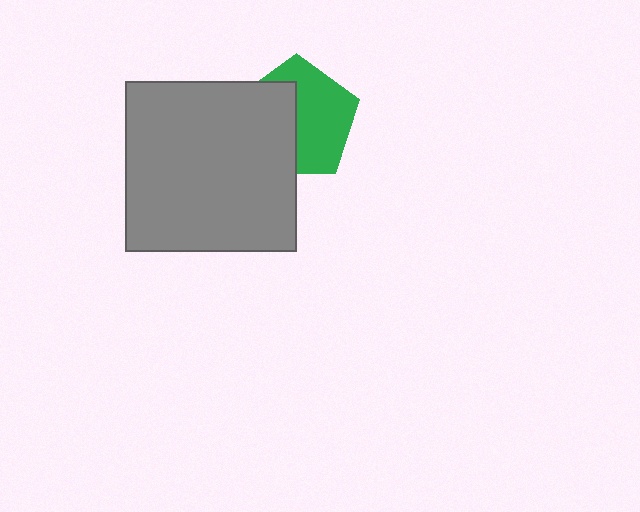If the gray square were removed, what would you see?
You would see the complete green pentagon.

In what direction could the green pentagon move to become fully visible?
The green pentagon could move right. That would shift it out from behind the gray square entirely.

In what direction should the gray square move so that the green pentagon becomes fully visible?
The gray square should move left. That is the shortest direction to clear the overlap and leave the green pentagon fully visible.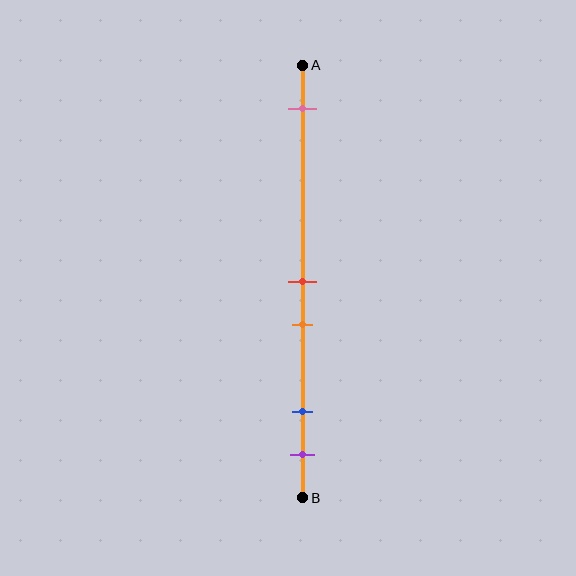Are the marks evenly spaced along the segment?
No, the marks are not evenly spaced.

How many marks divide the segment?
There are 5 marks dividing the segment.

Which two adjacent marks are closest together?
The red and orange marks are the closest adjacent pair.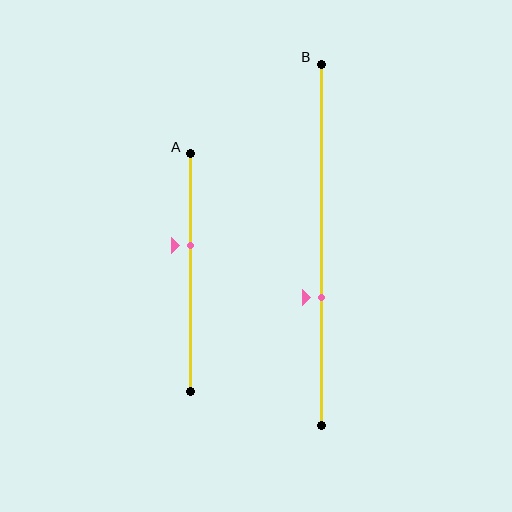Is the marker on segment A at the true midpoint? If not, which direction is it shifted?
No, the marker on segment A is shifted upward by about 11% of the segment length.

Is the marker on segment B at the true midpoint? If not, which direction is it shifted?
No, the marker on segment B is shifted downward by about 14% of the segment length.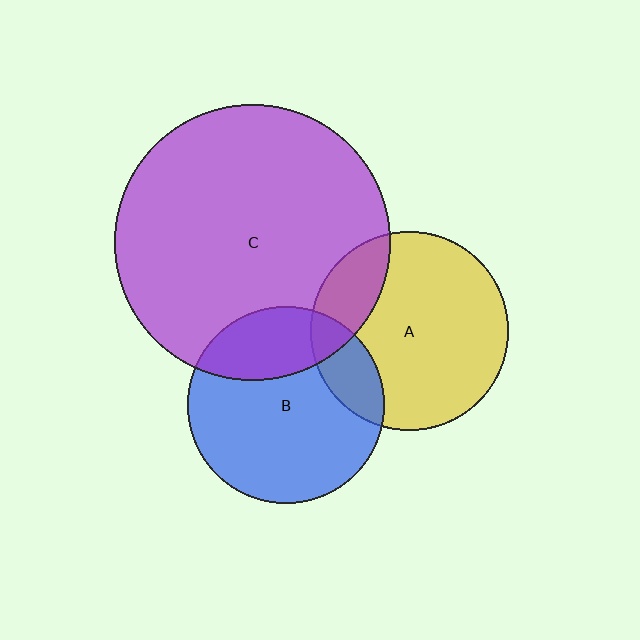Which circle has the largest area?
Circle C (purple).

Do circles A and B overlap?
Yes.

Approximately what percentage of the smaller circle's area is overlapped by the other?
Approximately 15%.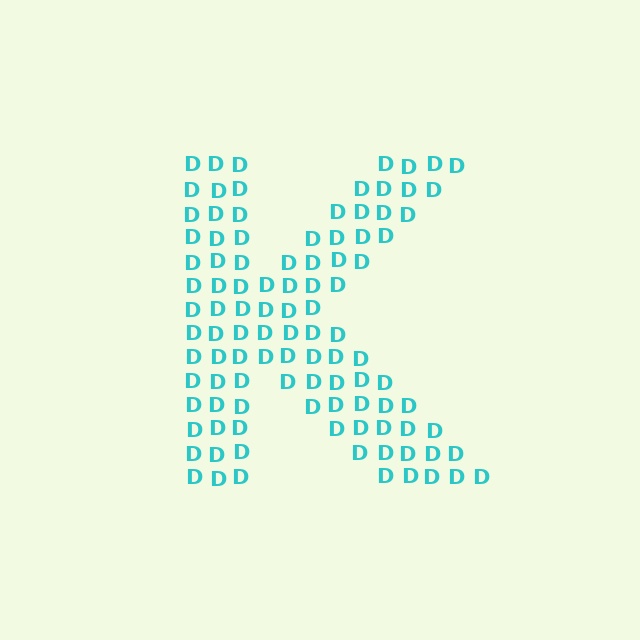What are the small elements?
The small elements are letter D's.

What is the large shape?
The large shape is the letter K.